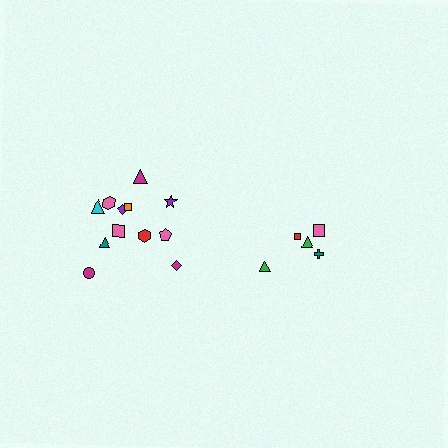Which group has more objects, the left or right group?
The left group.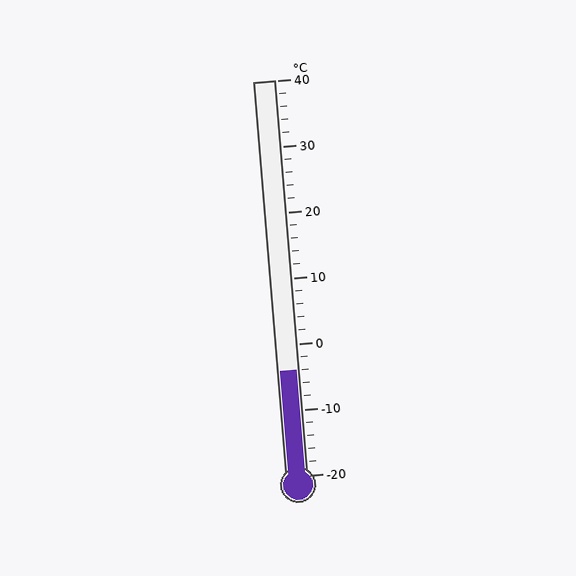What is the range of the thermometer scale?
The thermometer scale ranges from -20°C to 40°C.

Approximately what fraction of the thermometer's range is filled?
The thermometer is filled to approximately 25% of its range.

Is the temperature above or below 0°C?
The temperature is below 0°C.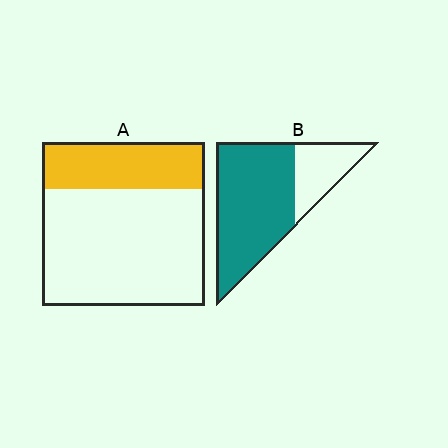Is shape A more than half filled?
No.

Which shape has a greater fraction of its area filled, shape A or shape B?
Shape B.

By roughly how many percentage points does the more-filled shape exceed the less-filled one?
By roughly 45 percentage points (B over A).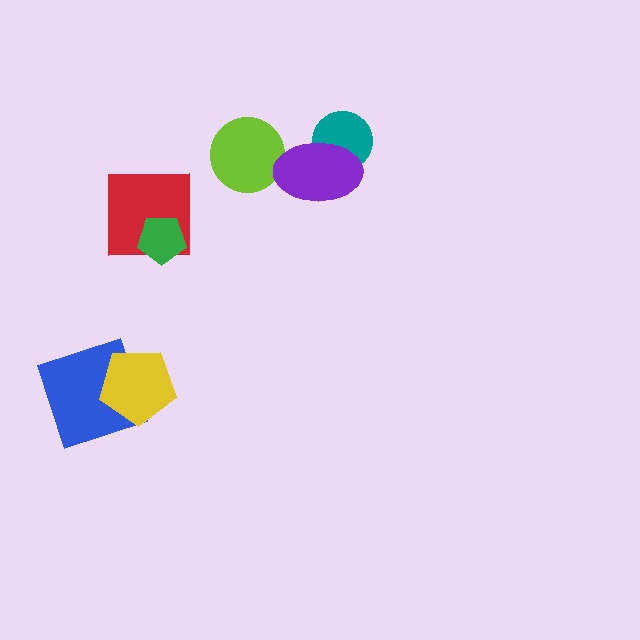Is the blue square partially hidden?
Yes, it is partially covered by another shape.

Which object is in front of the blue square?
The yellow pentagon is in front of the blue square.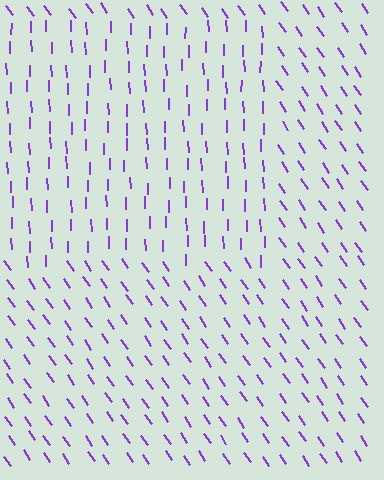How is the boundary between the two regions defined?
The boundary is defined purely by a change in line orientation (approximately 33 degrees difference). All lines are the same color and thickness.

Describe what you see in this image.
The image is filled with small purple line segments. A rectangle region in the image has lines oriented differently from the surrounding lines, creating a visible texture boundary.